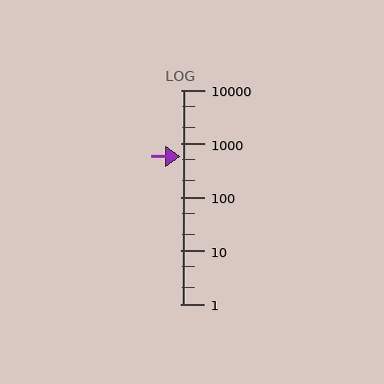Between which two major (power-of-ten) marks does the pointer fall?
The pointer is between 100 and 1000.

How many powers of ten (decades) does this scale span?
The scale spans 4 decades, from 1 to 10000.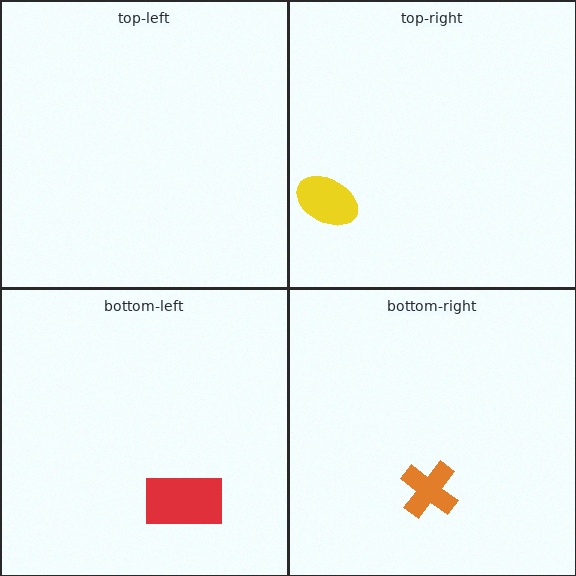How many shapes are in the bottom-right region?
1.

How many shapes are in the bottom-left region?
1.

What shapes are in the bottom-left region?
The red rectangle.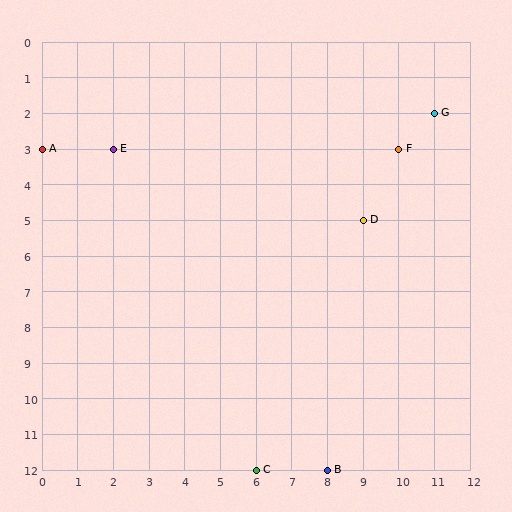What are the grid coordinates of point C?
Point C is at grid coordinates (6, 12).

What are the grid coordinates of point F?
Point F is at grid coordinates (10, 3).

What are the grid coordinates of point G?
Point G is at grid coordinates (11, 2).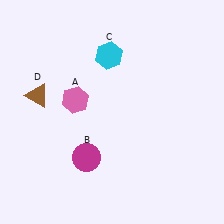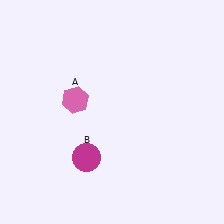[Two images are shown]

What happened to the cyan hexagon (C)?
The cyan hexagon (C) was removed in Image 2. It was in the top-left area of Image 1.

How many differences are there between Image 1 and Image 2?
There are 2 differences between the two images.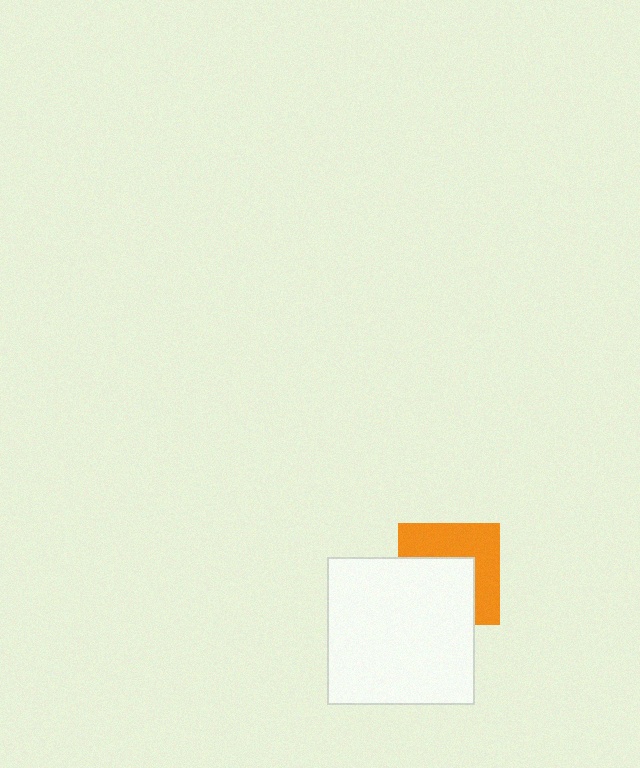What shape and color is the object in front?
The object in front is a white square.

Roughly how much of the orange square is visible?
About half of it is visible (roughly 49%).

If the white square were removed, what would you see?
You would see the complete orange square.